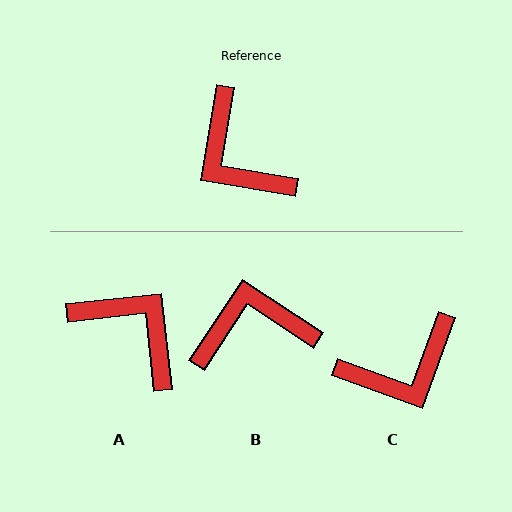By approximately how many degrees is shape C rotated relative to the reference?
Approximately 80 degrees counter-clockwise.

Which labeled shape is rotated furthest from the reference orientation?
A, about 164 degrees away.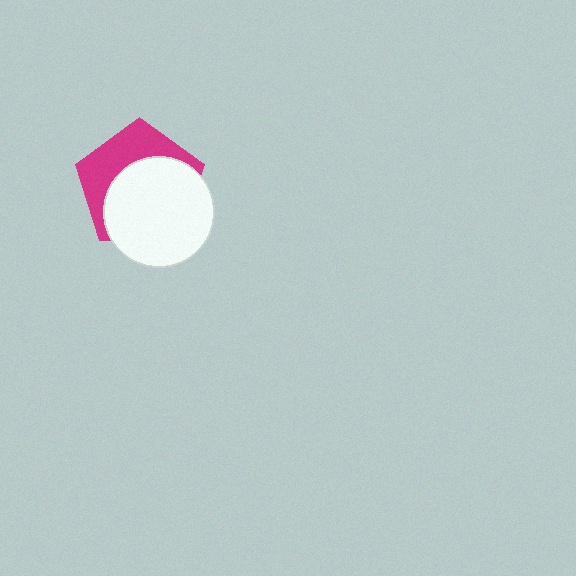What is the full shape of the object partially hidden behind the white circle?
The partially hidden object is a magenta pentagon.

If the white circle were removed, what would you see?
You would see the complete magenta pentagon.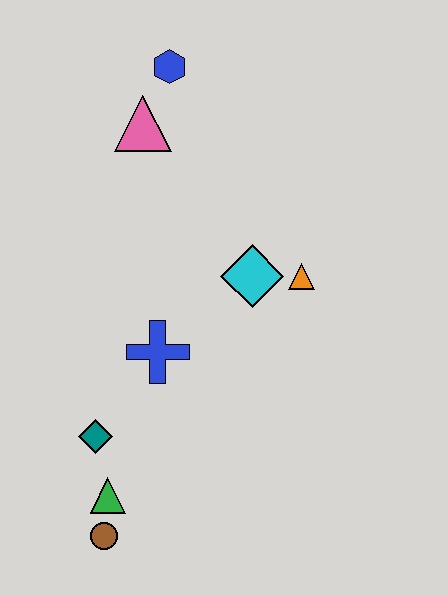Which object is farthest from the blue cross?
The blue hexagon is farthest from the blue cross.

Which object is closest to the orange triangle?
The cyan diamond is closest to the orange triangle.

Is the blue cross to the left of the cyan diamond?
Yes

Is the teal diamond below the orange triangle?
Yes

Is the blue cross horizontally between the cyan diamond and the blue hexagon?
No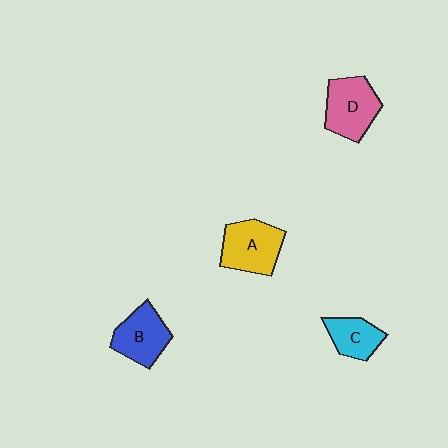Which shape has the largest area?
Shape A (yellow).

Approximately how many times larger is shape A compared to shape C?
Approximately 1.5 times.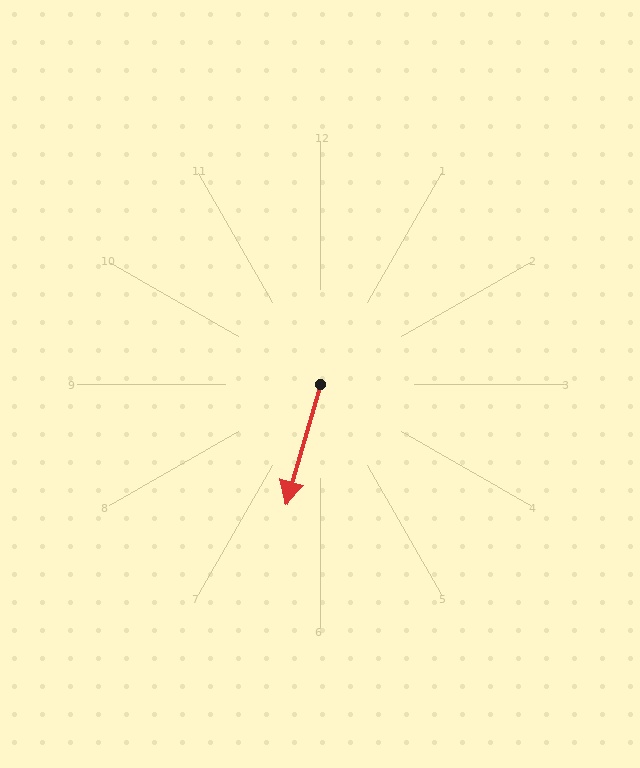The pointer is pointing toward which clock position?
Roughly 7 o'clock.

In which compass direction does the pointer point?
South.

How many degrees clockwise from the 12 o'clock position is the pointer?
Approximately 196 degrees.